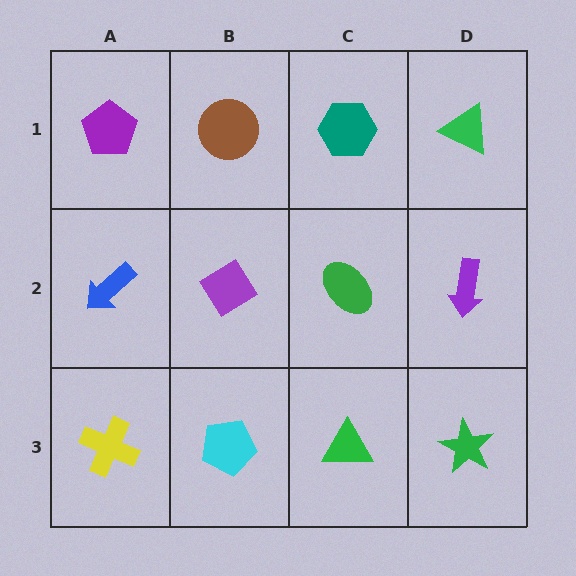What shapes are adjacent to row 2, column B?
A brown circle (row 1, column B), a cyan pentagon (row 3, column B), a blue arrow (row 2, column A), a green ellipse (row 2, column C).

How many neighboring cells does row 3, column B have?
3.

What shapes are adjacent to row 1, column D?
A purple arrow (row 2, column D), a teal hexagon (row 1, column C).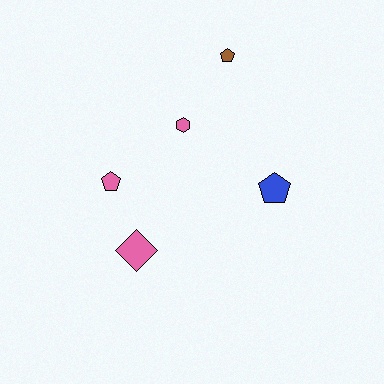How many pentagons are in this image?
There are 3 pentagons.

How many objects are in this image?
There are 5 objects.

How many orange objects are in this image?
There are no orange objects.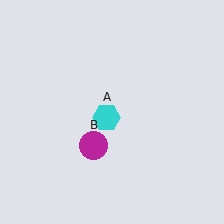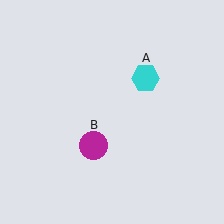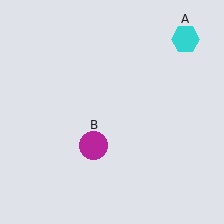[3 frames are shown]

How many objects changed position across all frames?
1 object changed position: cyan hexagon (object A).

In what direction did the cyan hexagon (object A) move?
The cyan hexagon (object A) moved up and to the right.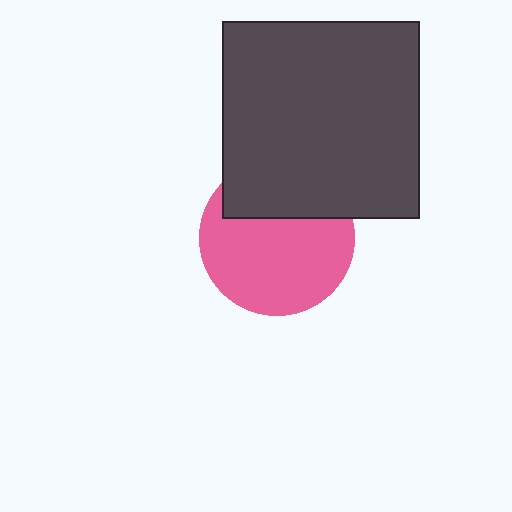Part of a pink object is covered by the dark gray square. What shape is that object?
It is a circle.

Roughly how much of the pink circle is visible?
Most of it is visible (roughly 67%).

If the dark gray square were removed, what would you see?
You would see the complete pink circle.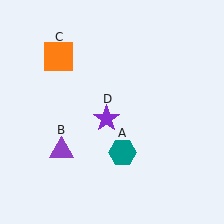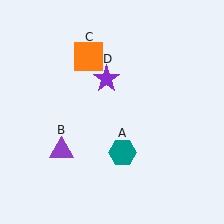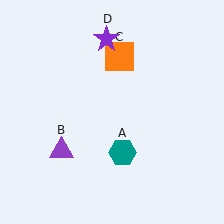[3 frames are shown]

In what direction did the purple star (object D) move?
The purple star (object D) moved up.